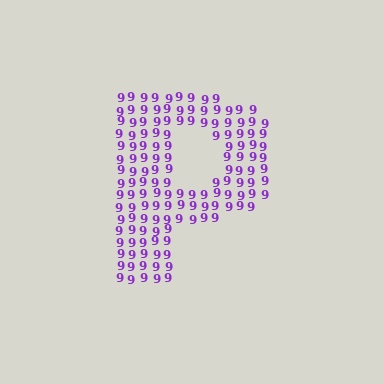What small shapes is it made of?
It is made of small digit 9's.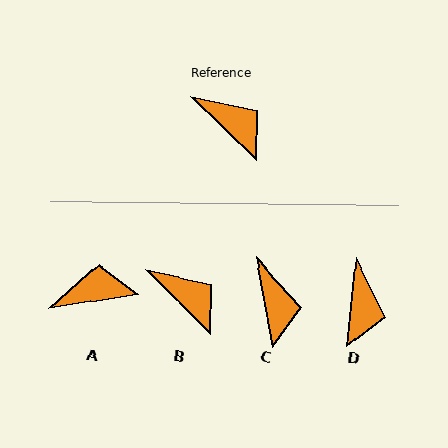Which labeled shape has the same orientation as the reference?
B.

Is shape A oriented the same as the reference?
No, it is off by about 54 degrees.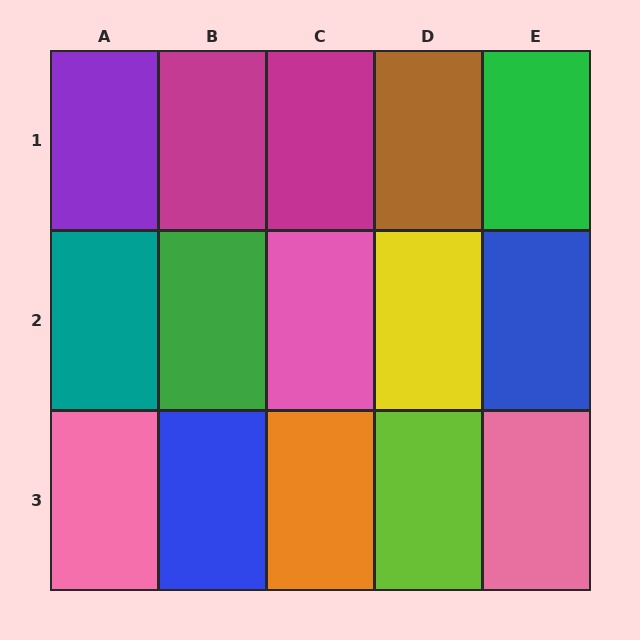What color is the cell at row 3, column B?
Blue.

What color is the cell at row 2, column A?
Teal.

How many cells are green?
2 cells are green.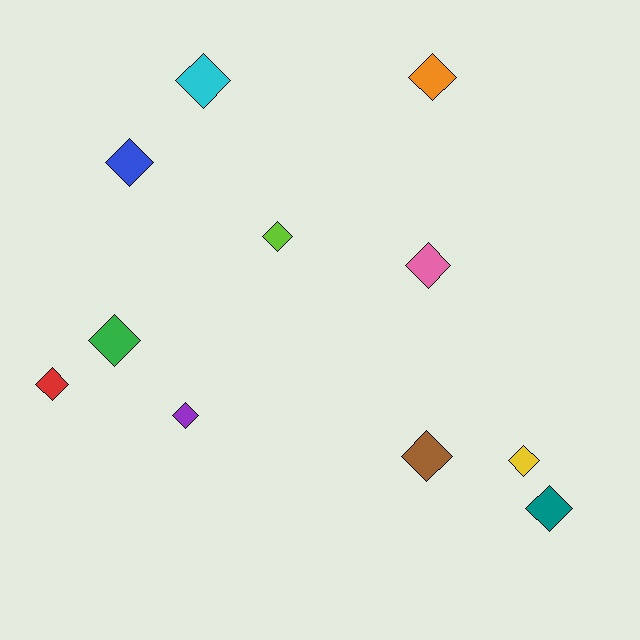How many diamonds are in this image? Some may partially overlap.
There are 11 diamonds.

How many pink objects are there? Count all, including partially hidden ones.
There is 1 pink object.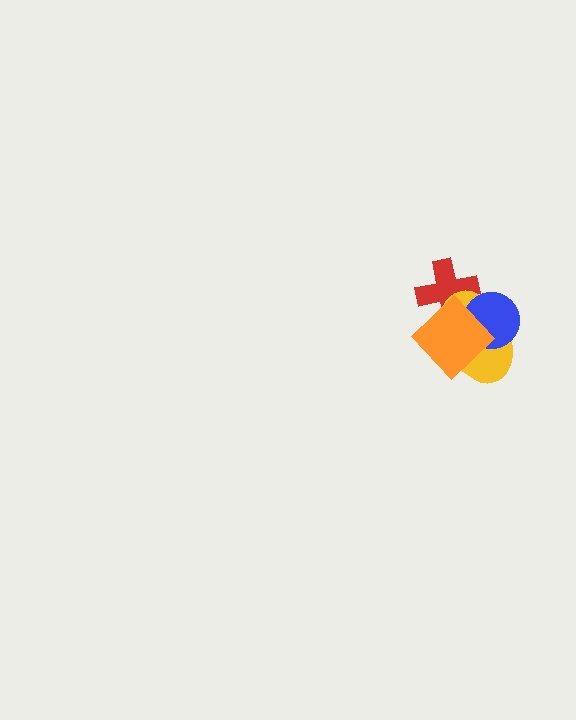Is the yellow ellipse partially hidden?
Yes, it is partially covered by another shape.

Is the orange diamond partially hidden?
No, no other shape covers it.